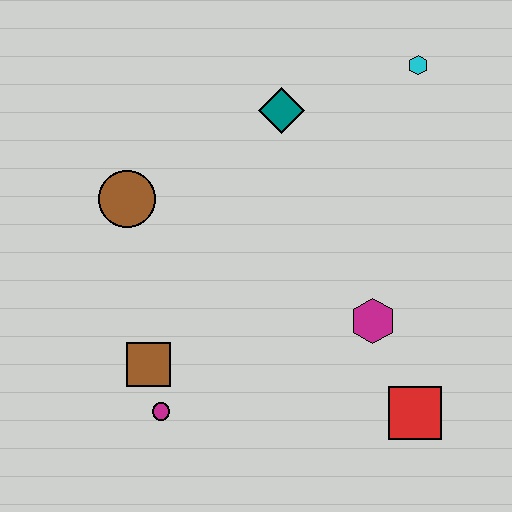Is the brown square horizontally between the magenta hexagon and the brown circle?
Yes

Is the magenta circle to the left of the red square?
Yes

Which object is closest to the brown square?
The magenta circle is closest to the brown square.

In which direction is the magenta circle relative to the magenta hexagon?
The magenta circle is to the left of the magenta hexagon.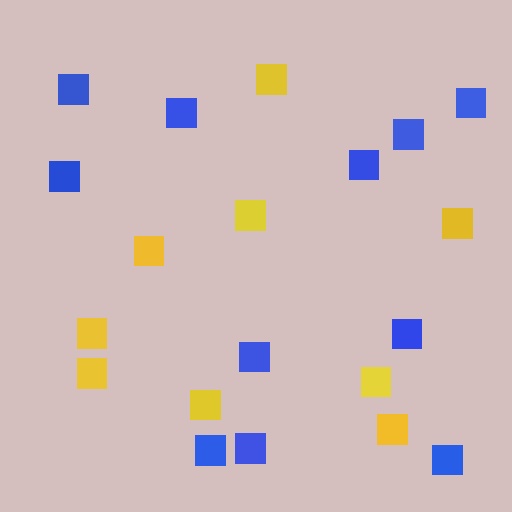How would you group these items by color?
There are 2 groups: one group of blue squares (11) and one group of yellow squares (9).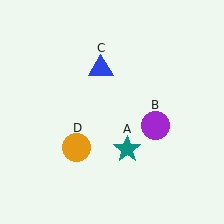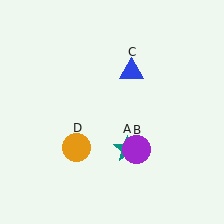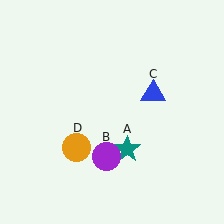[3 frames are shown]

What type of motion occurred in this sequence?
The purple circle (object B), blue triangle (object C) rotated clockwise around the center of the scene.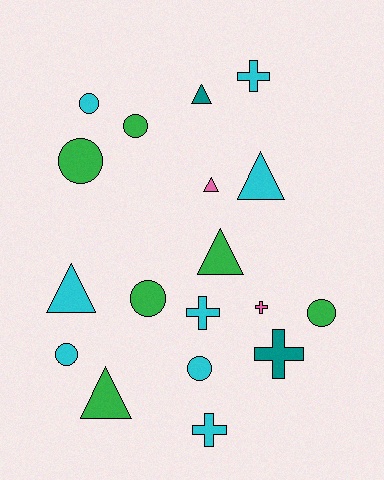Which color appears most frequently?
Cyan, with 8 objects.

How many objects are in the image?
There are 18 objects.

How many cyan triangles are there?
There are 2 cyan triangles.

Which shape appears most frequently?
Circle, with 7 objects.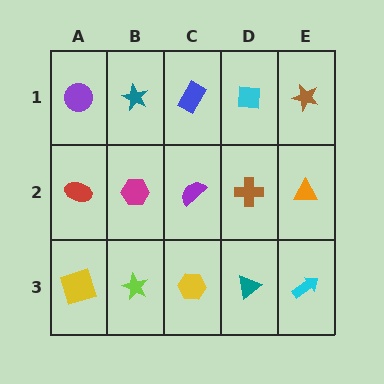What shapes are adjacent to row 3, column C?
A purple semicircle (row 2, column C), a lime star (row 3, column B), a teal triangle (row 3, column D).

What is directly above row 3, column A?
A red ellipse.